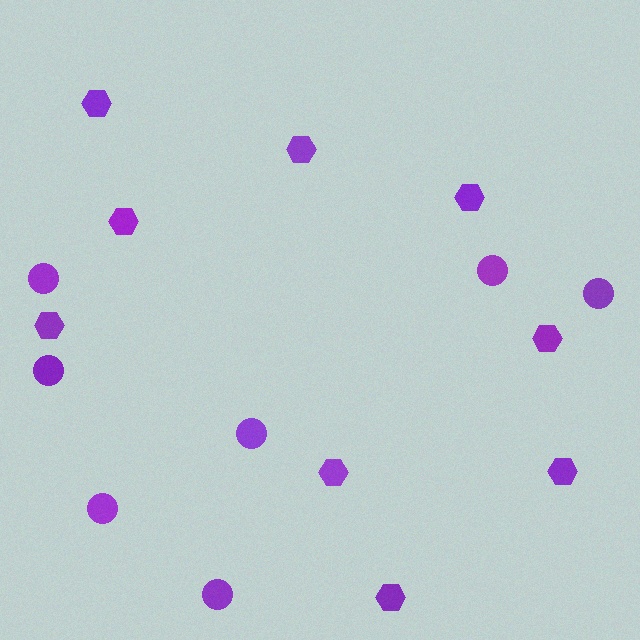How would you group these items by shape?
There are 2 groups: one group of hexagons (9) and one group of circles (7).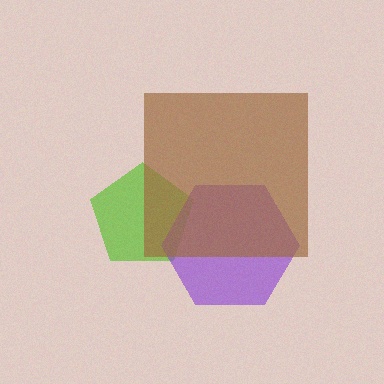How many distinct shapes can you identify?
There are 3 distinct shapes: a lime pentagon, a purple hexagon, a brown square.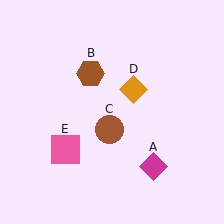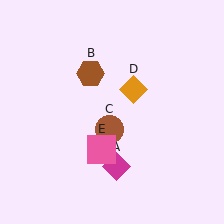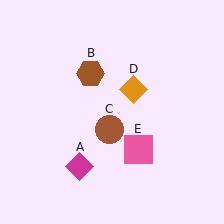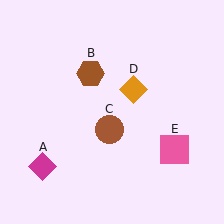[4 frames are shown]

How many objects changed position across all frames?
2 objects changed position: magenta diamond (object A), pink square (object E).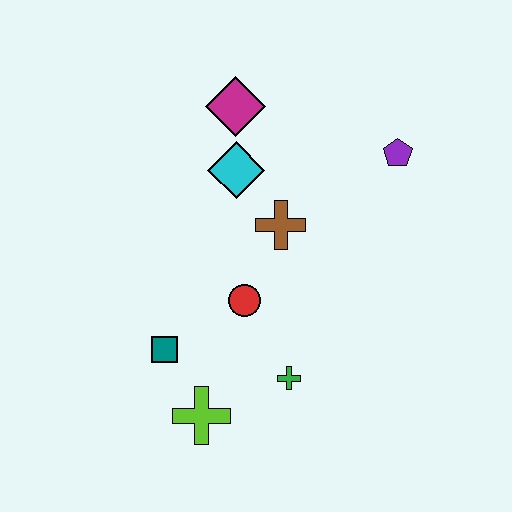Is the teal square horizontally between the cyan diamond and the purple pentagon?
No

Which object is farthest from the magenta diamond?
The lime cross is farthest from the magenta diamond.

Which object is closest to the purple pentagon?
The brown cross is closest to the purple pentagon.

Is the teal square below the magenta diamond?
Yes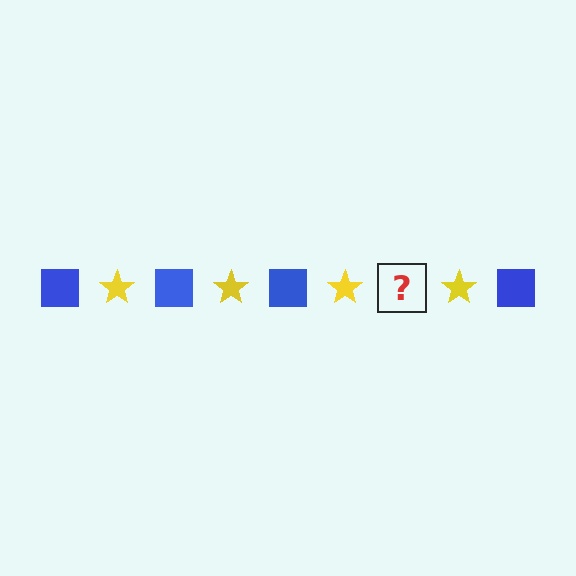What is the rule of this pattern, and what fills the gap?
The rule is that the pattern alternates between blue square and yellow star. The gap should be filled with a blue square.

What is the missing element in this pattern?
The missing element is a blue square.